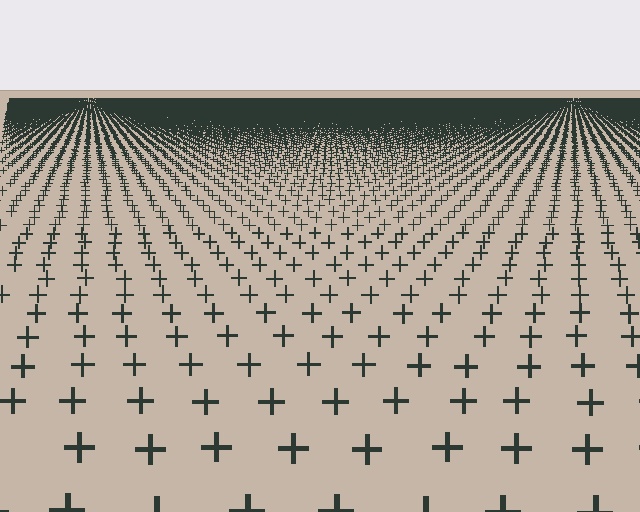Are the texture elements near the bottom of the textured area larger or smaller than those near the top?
Larger. Near the bottom, elements are closer to the viewer and appear at a bigger on-screen size.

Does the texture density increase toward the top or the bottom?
Density increases toward the top.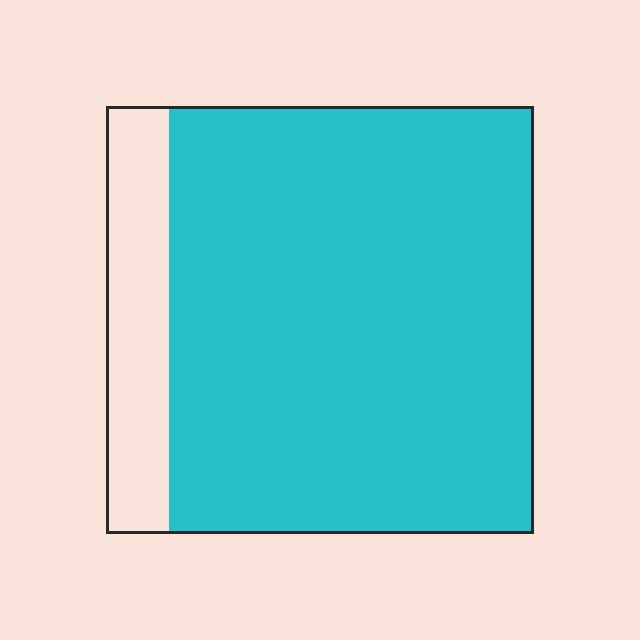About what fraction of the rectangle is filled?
About five sixths (5/6).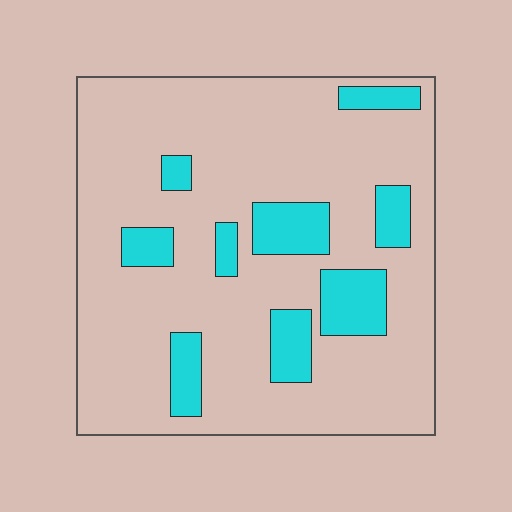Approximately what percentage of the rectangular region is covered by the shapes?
Approximately 20%.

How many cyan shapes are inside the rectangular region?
9.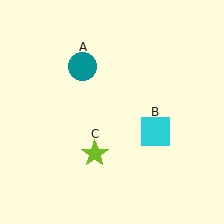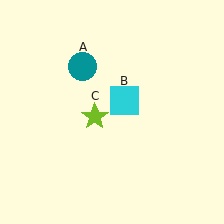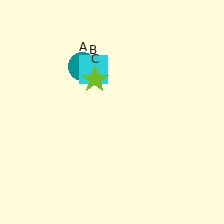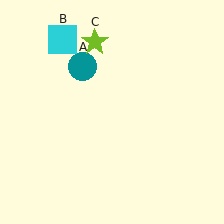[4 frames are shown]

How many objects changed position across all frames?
2 objects changed position: cyan square (object B), lime star (object C).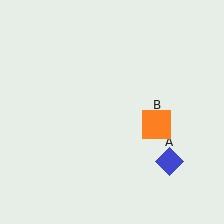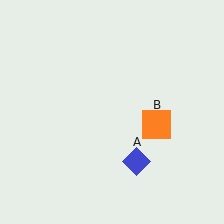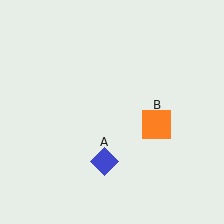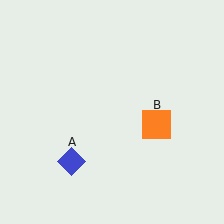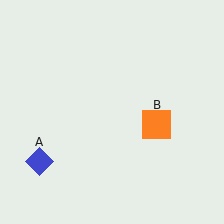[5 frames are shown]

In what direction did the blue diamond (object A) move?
The blue diamond (object A) moved left.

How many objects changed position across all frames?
1 object changed position: blue diamond (object A).